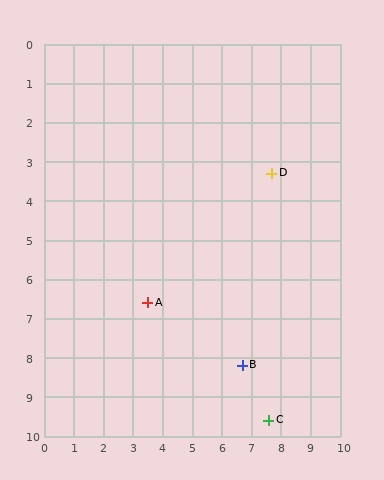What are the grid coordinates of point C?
Point C is at approximately (7.6, 9.6).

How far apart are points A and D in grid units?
Points A and D are about 5.3 grid units apart.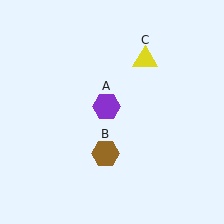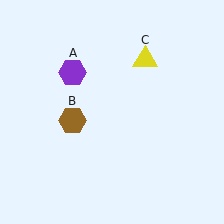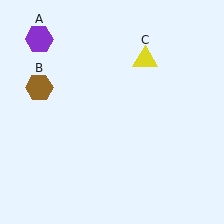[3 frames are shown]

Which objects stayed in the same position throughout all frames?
Yellow triangle (object C) remained stationary.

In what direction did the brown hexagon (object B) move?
The brown hexagon (object B) moved up and to the left.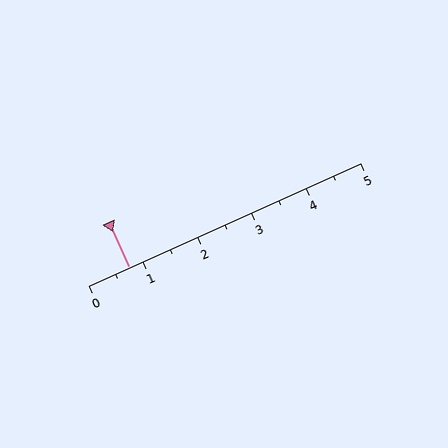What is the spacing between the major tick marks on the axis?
The major ticks are spaced 1 apart.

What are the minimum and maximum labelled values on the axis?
The axis runs from 0 to 5.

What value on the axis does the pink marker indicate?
The marker indicates approximately 0.8.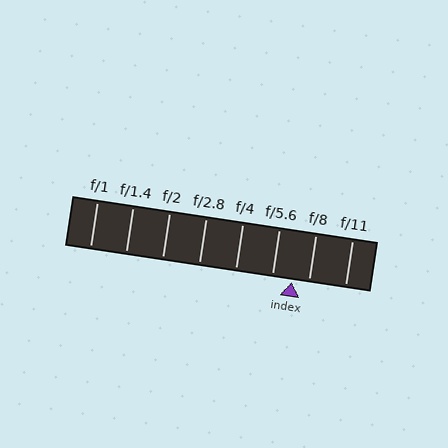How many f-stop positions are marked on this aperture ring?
There are 8 f-stop positions marked.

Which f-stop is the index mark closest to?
The index mark is closest to f/8.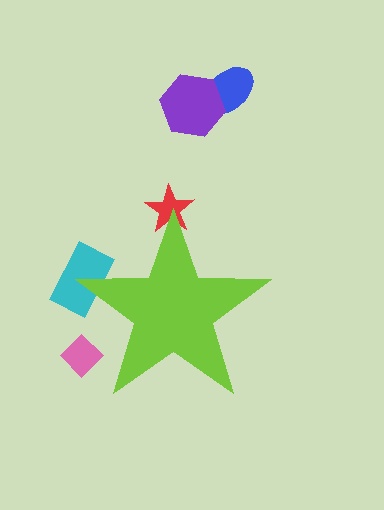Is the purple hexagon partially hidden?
No, the purple hexagon is fully visible.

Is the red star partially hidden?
Yes, the red star is partially hidden behind the lime star.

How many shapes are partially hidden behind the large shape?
3 shapes are partially hidden.